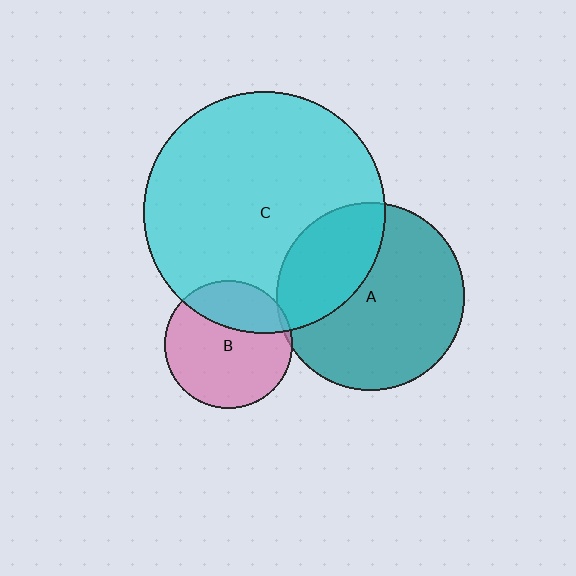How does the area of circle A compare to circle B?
Approximately 2.2 times.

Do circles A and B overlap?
Yes.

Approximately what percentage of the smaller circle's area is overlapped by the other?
Approximately 5%.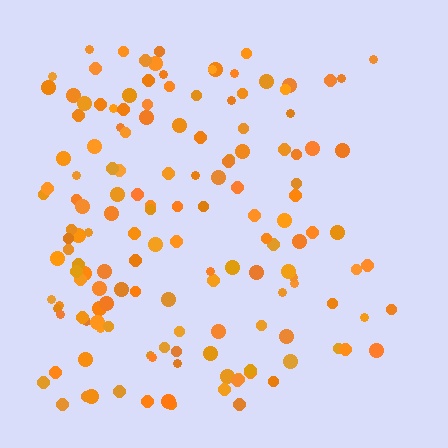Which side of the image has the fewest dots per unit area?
The right.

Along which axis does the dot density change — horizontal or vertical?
Horizontal.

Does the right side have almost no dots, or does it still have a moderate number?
Still a moderate number, just noticeably fewer than the left.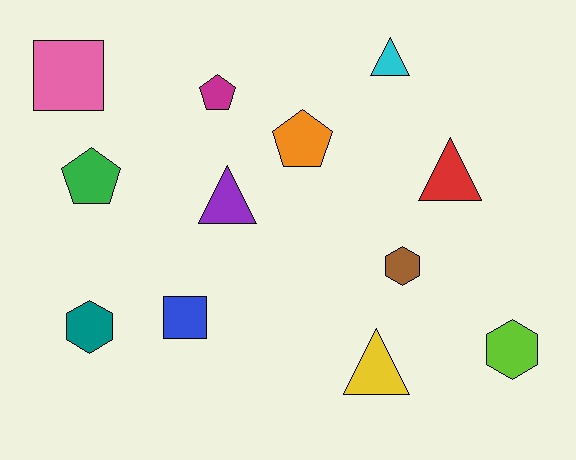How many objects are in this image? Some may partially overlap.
There are 12 objects.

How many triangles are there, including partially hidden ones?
There are 4 triangles.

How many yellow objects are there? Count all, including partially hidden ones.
There is 1 yellow object.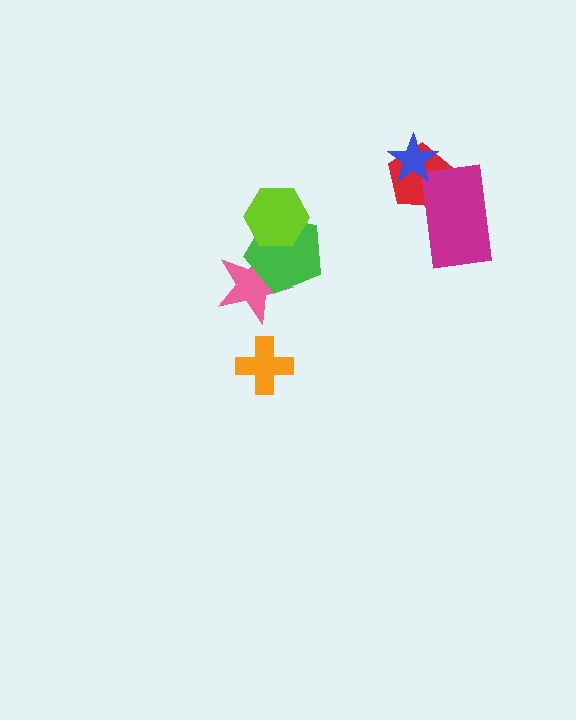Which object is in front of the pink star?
The green pentagon is in front of the pink star.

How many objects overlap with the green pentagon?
2 objects overlap with the green pentagon.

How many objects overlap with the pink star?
1 object overlaps with the pink star.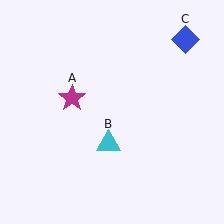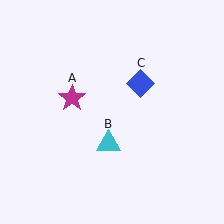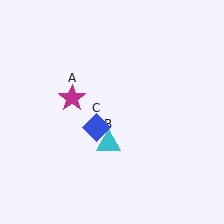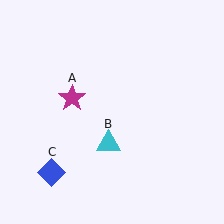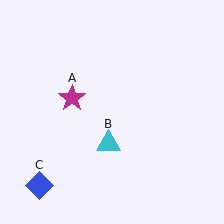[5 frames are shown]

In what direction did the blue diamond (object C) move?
The blue diamond (object C) moved down and to the left.